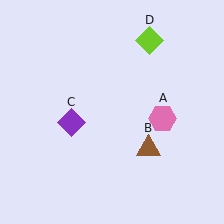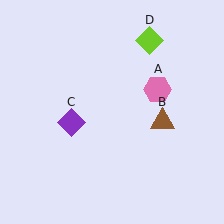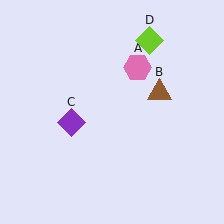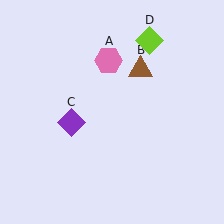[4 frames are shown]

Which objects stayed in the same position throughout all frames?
Purple diamond (object C) and lime diamond (object D) remained stationary.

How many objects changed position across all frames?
2 objects changed position: pink hexagon (object A), brown triangle (object B).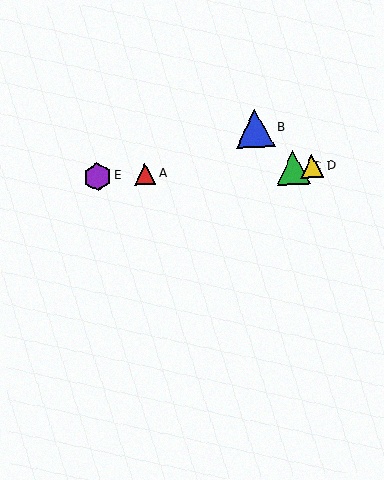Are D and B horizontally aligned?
No, D is at y≈167 and B is at y≈128.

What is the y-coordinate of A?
Object A is at y≈174.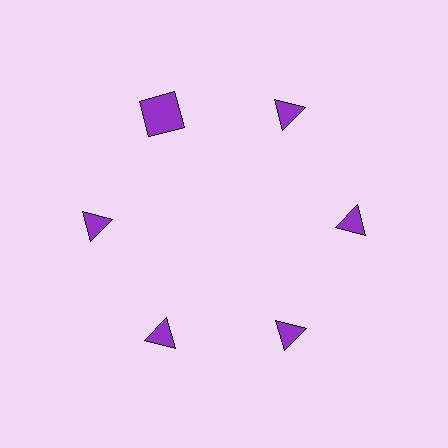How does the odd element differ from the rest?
It has a different shape: square instead of triangle.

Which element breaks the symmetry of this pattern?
The purple square at roughly the 11 o'clock position breaks the symmetry. All other shapes are purple triangles.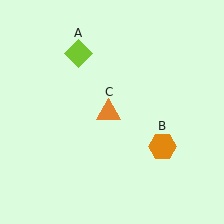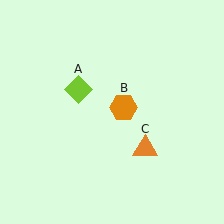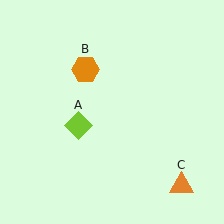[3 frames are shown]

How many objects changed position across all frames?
3 objects changed position: lime diamond (object A), orange hexagon (object B), orange triangle (object C).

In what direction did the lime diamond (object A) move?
The lime diamond (object A) moved down.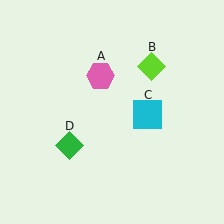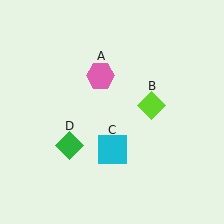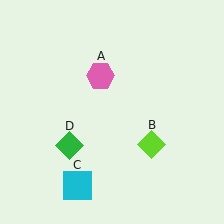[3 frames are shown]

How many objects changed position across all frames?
2 objects changed position: lime diamond (object B), cyan square (object C).